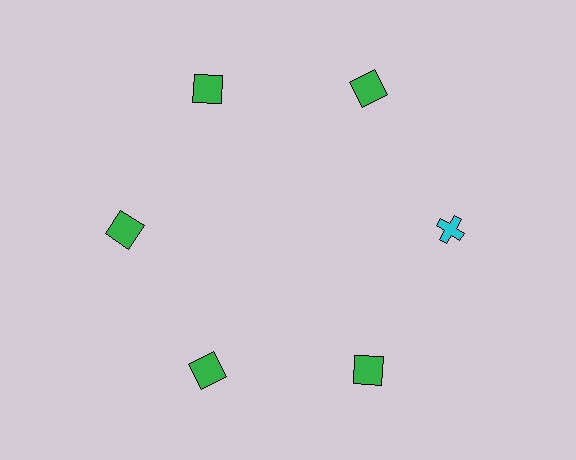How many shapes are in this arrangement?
There are 6 shapes arranged in a ring pattern.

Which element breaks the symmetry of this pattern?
The cyan cross at roughly the 3 o'clock position breaks the symmetry. All other shapes are green squares.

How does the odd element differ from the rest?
It differs in both color (cyan instead of green) and shape (cross instead of square).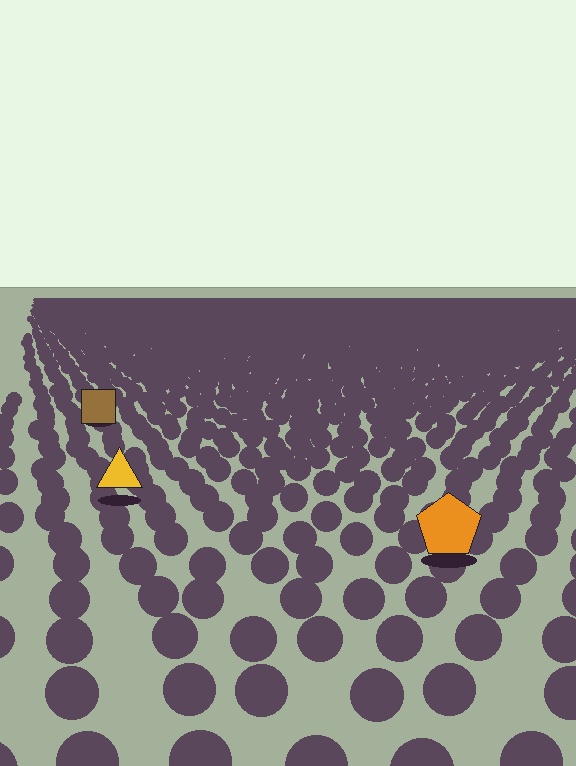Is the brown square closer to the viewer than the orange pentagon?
No. The orange pentagon is closer — you can tell from the texture gradient: the ground texture is coarser near it.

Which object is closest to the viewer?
The orange pentagon is closest. The texture marks near it are larger and more spread out.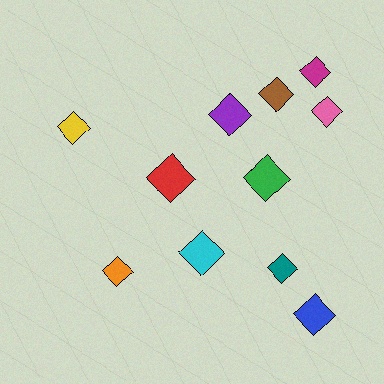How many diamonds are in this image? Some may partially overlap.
There are 11 diamonds.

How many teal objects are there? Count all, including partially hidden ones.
There is 1 teal object.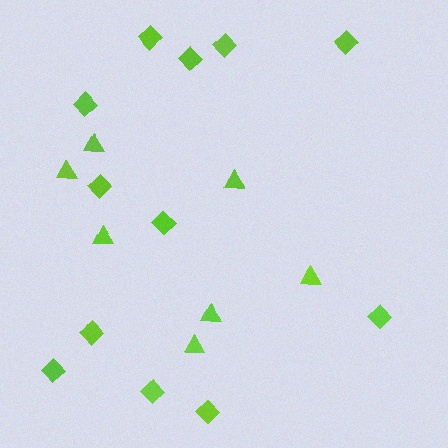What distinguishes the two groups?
There are 2 groups: one group of triangles (7) and one group of diamonds (12).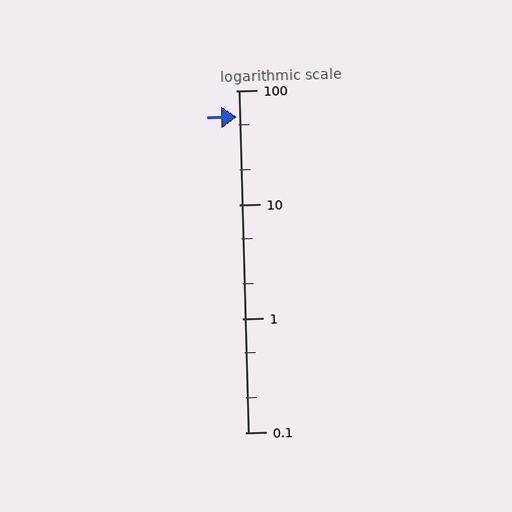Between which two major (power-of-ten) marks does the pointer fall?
The pointer is between 10 and 100.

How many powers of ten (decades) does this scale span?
The scale spans 3 decades, from 0.1 to 100.